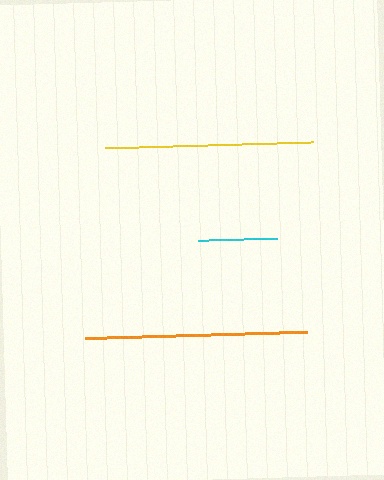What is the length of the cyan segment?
The cyan segment is approximately 79 pixels long.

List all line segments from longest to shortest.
From longest to shortest: orange, yellow, cyan.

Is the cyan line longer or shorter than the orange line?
The orange line is longer than the cyan line.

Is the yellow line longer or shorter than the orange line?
The orange line is longer than the yellow line.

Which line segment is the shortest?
The cyan line is the shortest at approximately 79 pixels.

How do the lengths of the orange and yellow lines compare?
The orange and yellow lines are approximately the same length.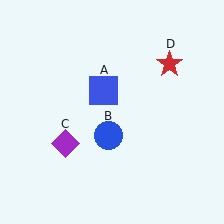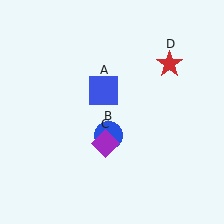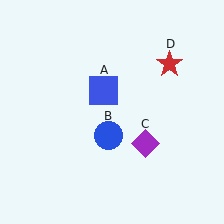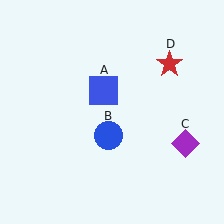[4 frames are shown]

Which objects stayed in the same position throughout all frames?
Blue square (object A) and blue circle (object B) and red star (object D) remained stationary.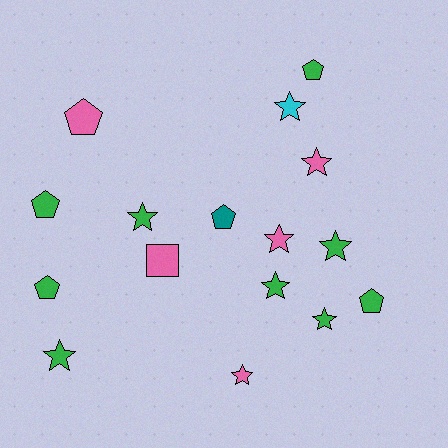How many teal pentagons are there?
There is 1 teal pentagon.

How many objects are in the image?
There are 16 objects.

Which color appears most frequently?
Green, with 9 objects.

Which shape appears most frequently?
Star, with 9 objects.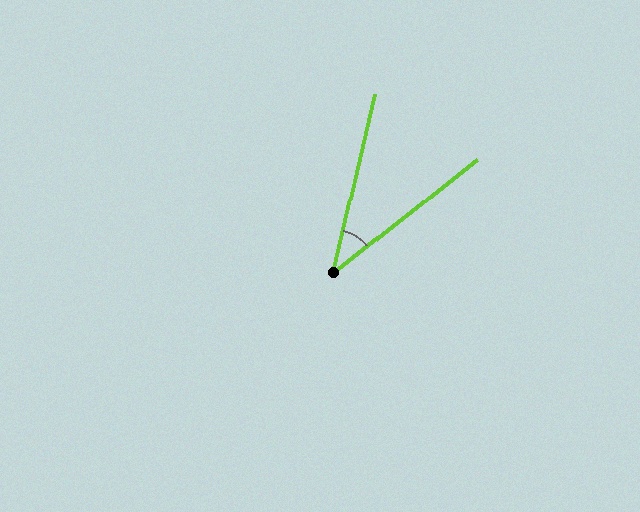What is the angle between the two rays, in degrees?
Approximately 38 degrees.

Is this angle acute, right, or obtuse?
It is acute.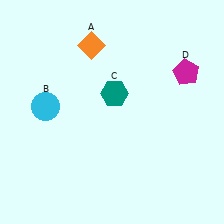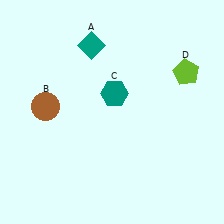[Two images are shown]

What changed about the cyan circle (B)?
In Image 1, B is cyan. In Image 2, it changed to brown.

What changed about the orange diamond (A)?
In Image 1, A is orange. In Image 2, it changed to teal.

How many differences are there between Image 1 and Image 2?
There are 3 differences between the two images.